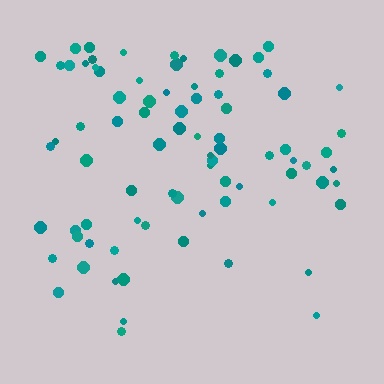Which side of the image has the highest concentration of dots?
The top.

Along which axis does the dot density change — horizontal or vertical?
Vertical.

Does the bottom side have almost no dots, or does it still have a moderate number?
Still a moderate number, just noticeably fewer than the top.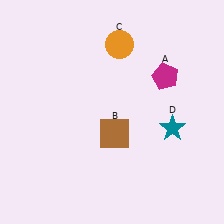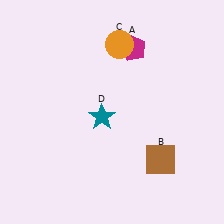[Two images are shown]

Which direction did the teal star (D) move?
The teal star (D) moved left.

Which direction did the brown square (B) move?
The brown square (B) moved right.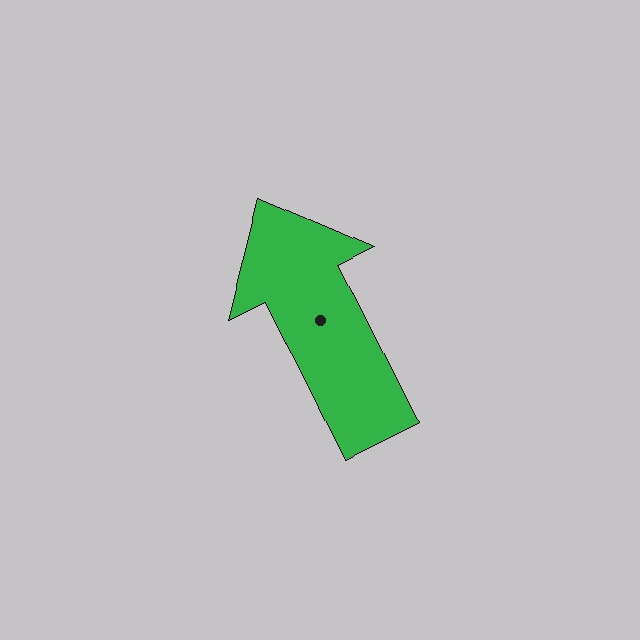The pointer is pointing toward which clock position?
Roughly 11 o'clock.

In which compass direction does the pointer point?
Northwest.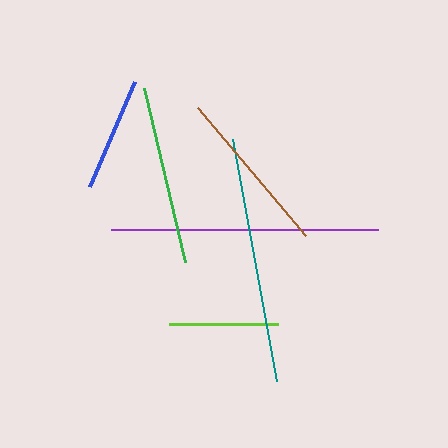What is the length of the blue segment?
The blue segment is approximately 114 pixels long.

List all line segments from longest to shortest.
From longest to shortest: purple, teal, green, brown, blue, lime.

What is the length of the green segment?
The green segment is approximately 179 pixels long.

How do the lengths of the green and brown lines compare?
The green and brown lines are approximately the same length.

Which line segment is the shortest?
The lime line is the shortest at approximately 109 pixels.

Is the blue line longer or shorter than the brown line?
The brown line is longer than the blue line.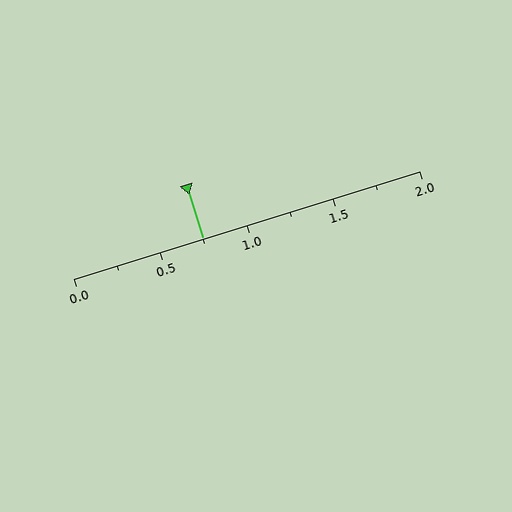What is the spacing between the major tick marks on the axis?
The major ticks are spaced 0.5 apart.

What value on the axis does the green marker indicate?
The marker indicates approximately 0.75.